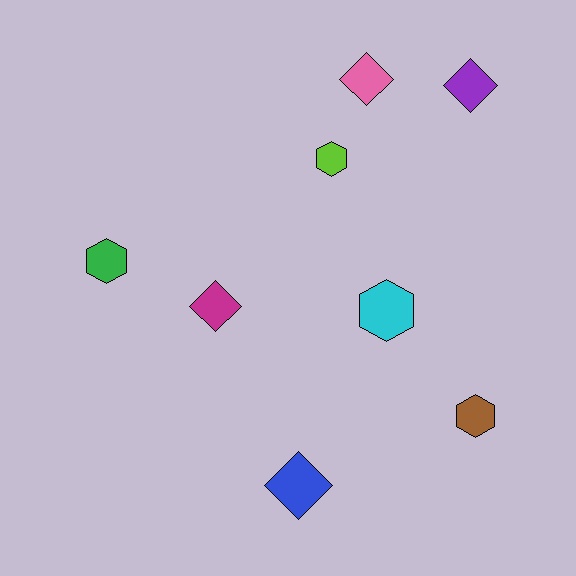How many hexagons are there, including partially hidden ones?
There are 4 hexagons.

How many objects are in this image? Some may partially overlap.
There are 8 objects.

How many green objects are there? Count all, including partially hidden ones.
There is 1 green object.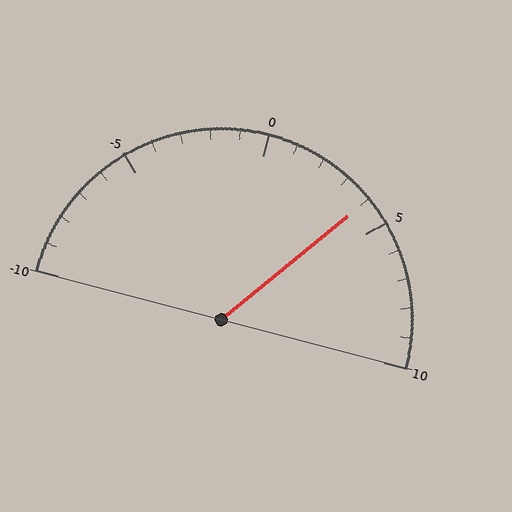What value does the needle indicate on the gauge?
The needle indicates approximately 4.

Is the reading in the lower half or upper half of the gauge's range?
The reading is in the upper half of the range (-10 to 10).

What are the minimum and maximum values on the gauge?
The gauge ranges from -10 to 10.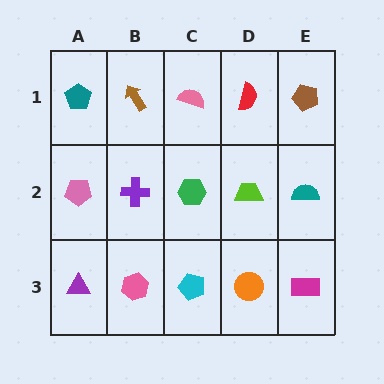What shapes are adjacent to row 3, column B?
A purple cross (row 2, column B), a purple triangle (row 3, column A), a cyan pentagon (row 3, column C).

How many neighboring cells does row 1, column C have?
3.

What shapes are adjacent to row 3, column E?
A teal semicircle (row 2, column E), an orange circle (row 3, column D).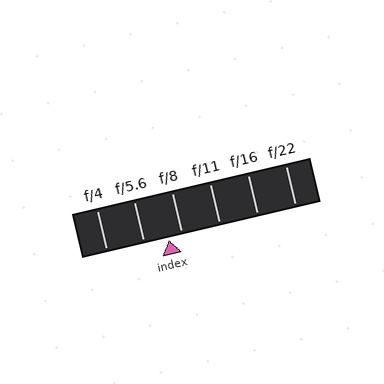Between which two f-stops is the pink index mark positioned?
The index mark is between f/5.6 and f/8.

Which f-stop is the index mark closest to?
The index mark is closest to f/8.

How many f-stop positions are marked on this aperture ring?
There are 6 f-stop positions marked.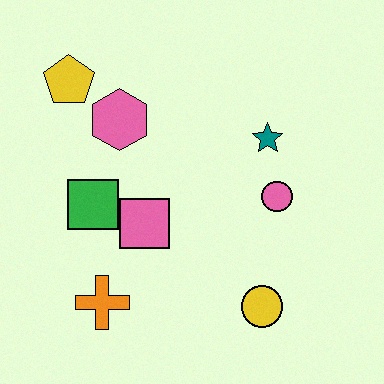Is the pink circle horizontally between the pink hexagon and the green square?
No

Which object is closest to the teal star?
The pink circle is closest to the teal star.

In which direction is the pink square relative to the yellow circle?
The pink square is to the left of the yellow circle.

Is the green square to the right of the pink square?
No